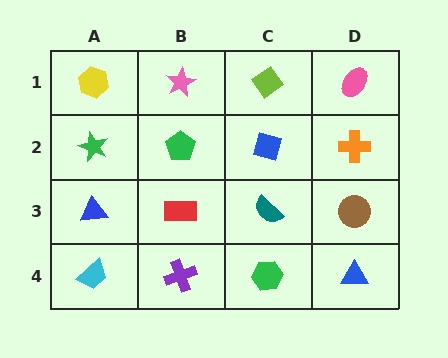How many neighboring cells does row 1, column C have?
3.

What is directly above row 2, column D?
A pink ellipse.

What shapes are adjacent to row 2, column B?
A pink star (row 1, column B), a red rectangle (row 3, column B), a green star (row 2, column A), a blue diamond (row 2, column C).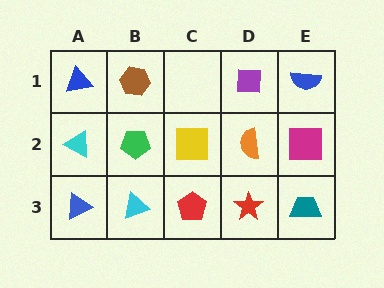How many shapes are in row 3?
5 shapes.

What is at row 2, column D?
An orange semicircle.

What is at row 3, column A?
A blue triangle.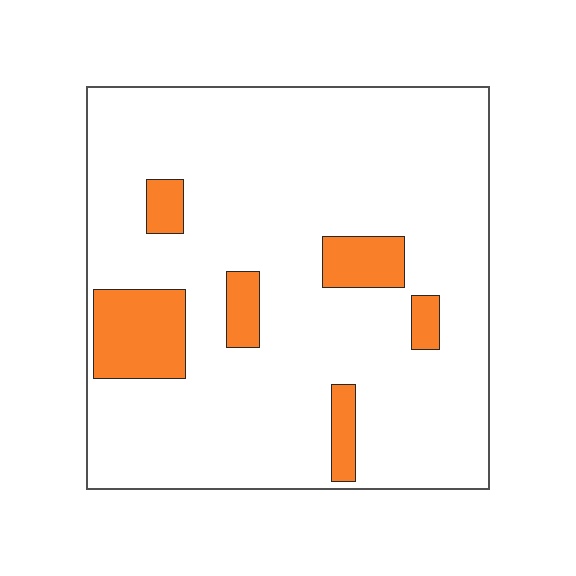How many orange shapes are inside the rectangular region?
6.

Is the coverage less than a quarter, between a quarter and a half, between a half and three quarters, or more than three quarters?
Less than a quarter.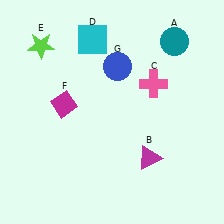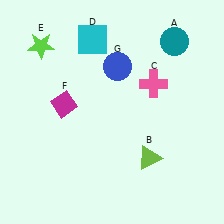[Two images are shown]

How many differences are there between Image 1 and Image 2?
There is 1 difference between the two images.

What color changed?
The triangle (B) changed from magenta in Image 1 to lime in Image 2.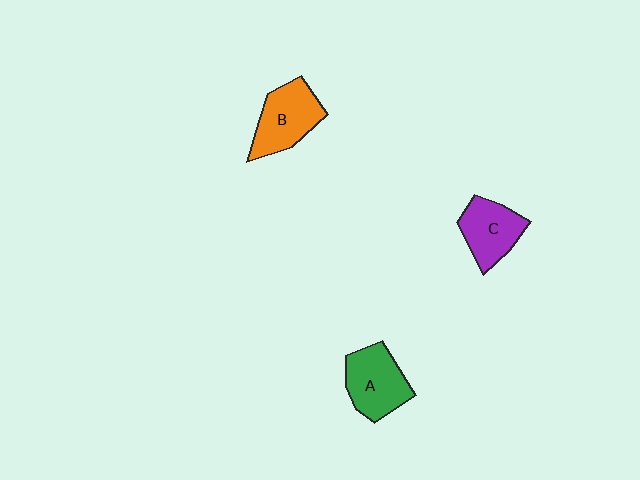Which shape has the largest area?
Shape B (orange).